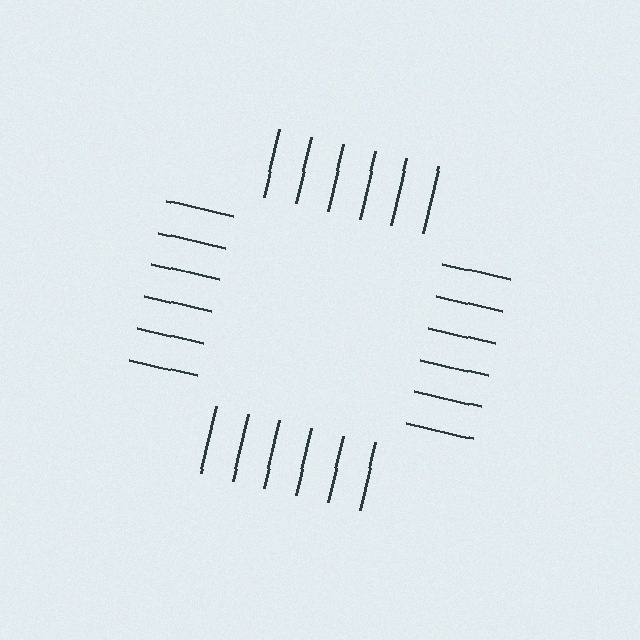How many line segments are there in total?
24 — 6 along each of the 4 edges.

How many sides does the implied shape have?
4 sides — the line-ends trace a square.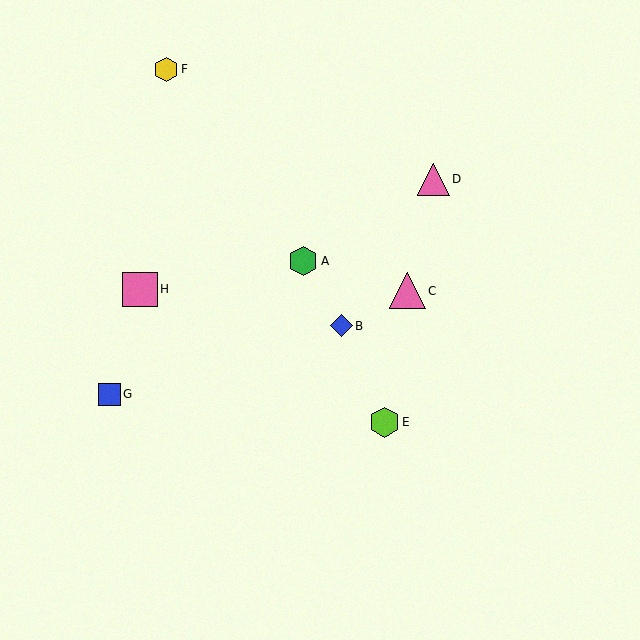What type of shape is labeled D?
Shape D is a pink triangle.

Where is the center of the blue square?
The center of the blue square is at (109, 394).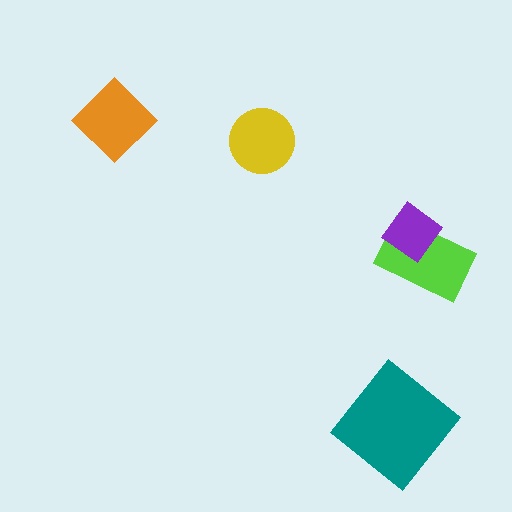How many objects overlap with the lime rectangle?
1 object overlaps with the lime rectangle.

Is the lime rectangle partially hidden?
Yes, it is partially covered by another shape.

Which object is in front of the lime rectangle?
The purple diamond is in front of the lime rectangle.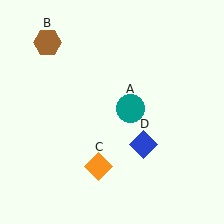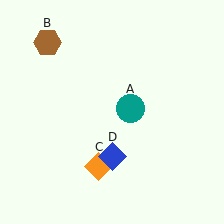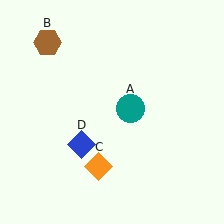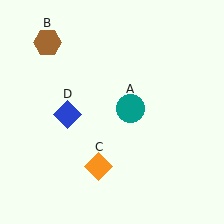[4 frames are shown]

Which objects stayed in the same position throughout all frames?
Teal circle (object A) and brown hexagon (object B) and orange diamond (object C) remained stationary.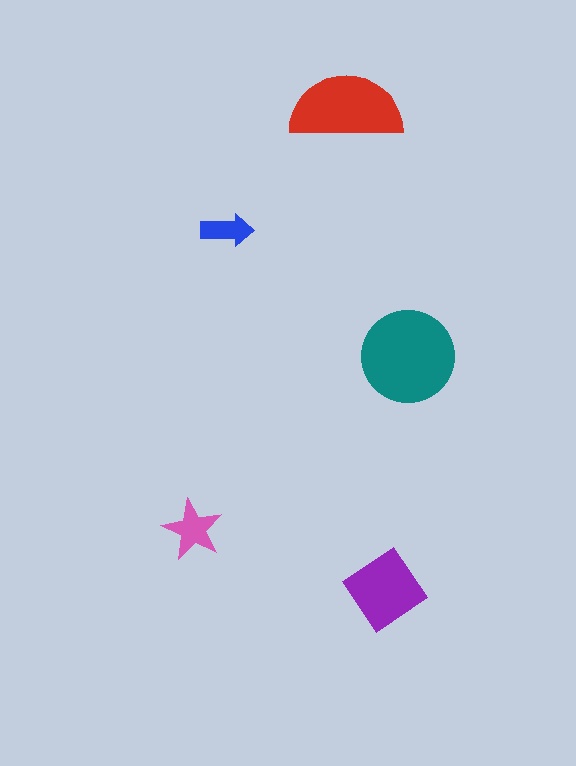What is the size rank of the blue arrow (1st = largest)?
5th.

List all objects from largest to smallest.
The teal circle, the red semicircle, the purple diamond, the pink star, the blue arrow.